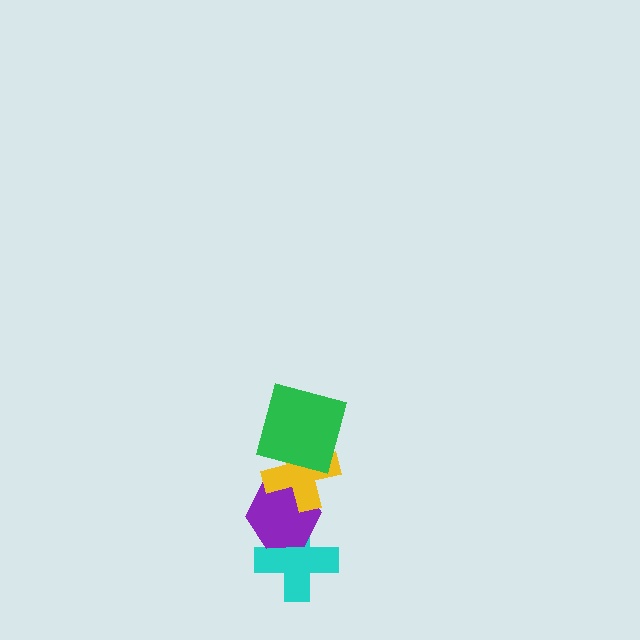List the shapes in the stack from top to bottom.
From top to bottom: the green square, the yellow cross, the purple hexagon, the cyan cross.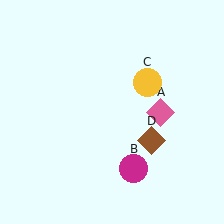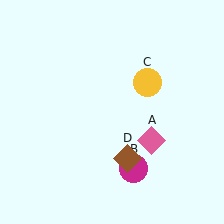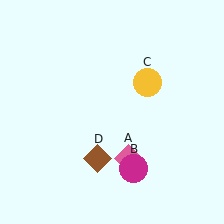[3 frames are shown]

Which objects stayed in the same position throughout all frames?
Magenta circle (object B) and yellow circle (object C) remained stationary.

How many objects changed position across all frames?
2 objects changed position: pink diamond (object A), brown diamond (object D).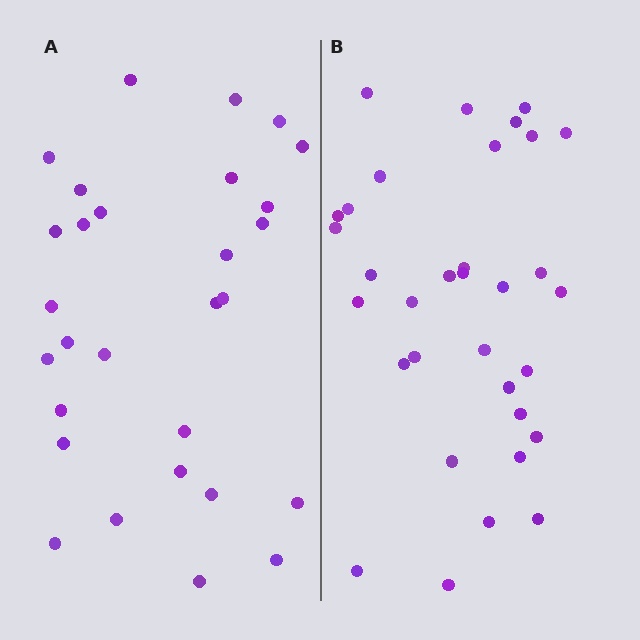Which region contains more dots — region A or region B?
Region B (the right region) has more dots.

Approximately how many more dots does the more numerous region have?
Region B has about 4 more dots than region A.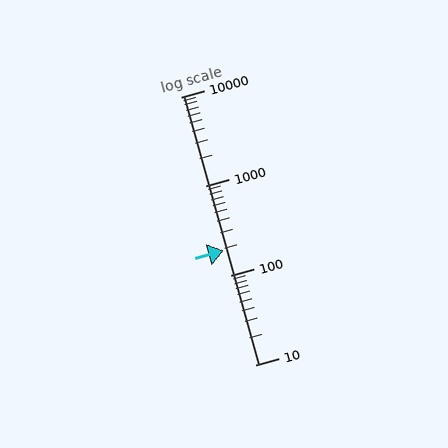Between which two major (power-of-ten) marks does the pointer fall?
The pointer is between 100 and 1000.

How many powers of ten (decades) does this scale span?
The scale spans 3 decades, from 10 to 10000.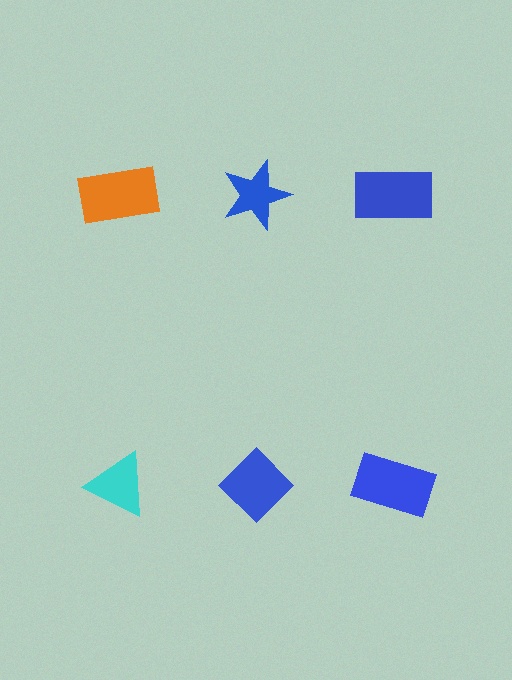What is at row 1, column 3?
A blue rectangle.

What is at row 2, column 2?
A blue diamond.